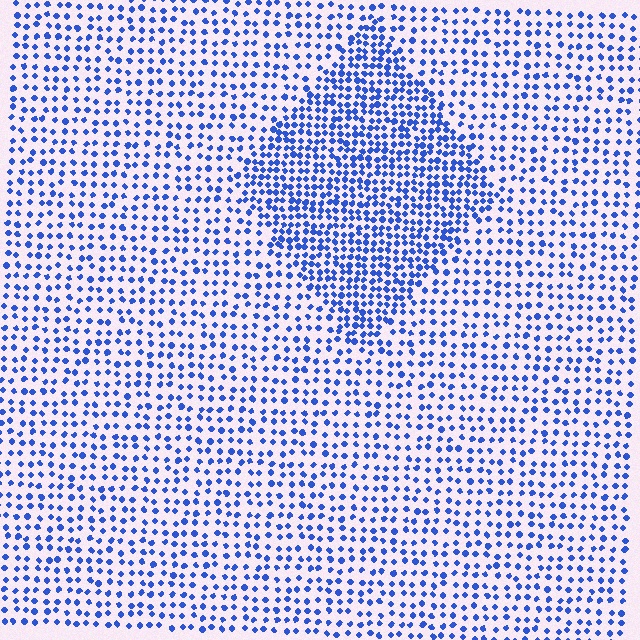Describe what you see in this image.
The image contains small blue elements arranged at two different densities. A diamond-shaped region is visible where the elements are more densely packed than the surrounding area.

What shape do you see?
I see a diamond.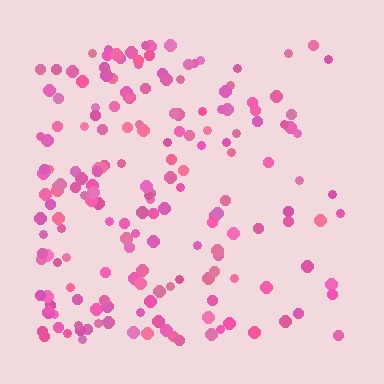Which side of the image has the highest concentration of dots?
The left.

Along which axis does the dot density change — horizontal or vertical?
Horizontal.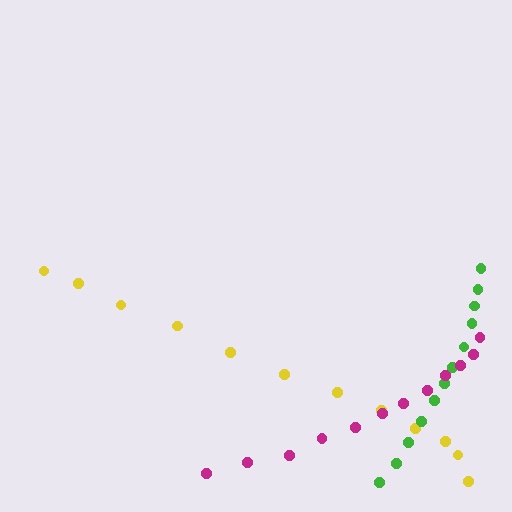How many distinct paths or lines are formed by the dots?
There are 3 distinct paths.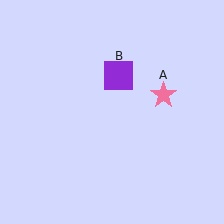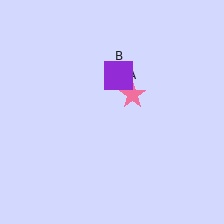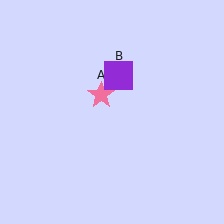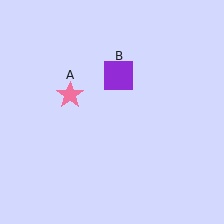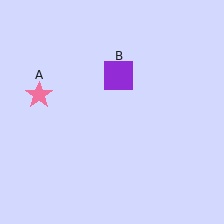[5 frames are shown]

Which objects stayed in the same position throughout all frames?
Purple square (object B) remained stationary.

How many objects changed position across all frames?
1 object changed position: pink star (object A).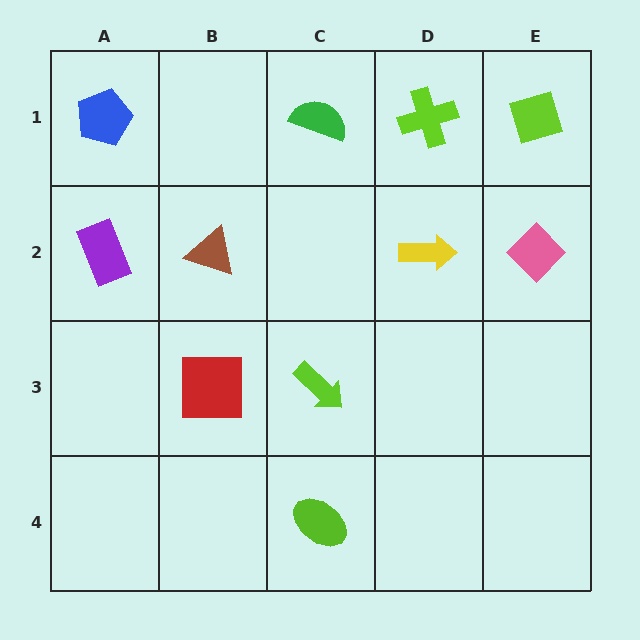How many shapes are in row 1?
4 shapes.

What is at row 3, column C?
A lime arrow.